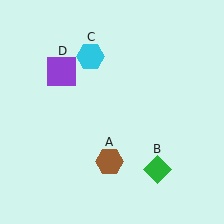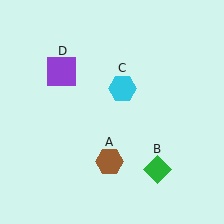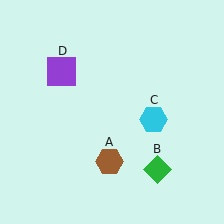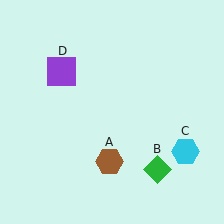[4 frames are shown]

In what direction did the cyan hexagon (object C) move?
The cyan hexagon (object C) moved down and to the right.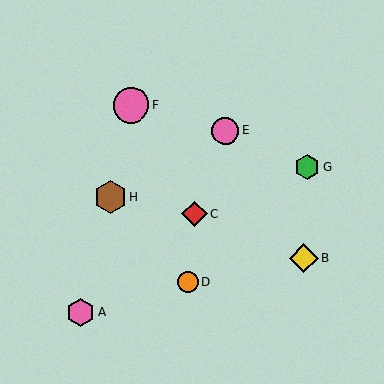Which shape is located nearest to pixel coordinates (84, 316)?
The pink hexagon (labeled A) at (81, 312) is nearest to that location.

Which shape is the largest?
The pink circle (labeled F) is the largest.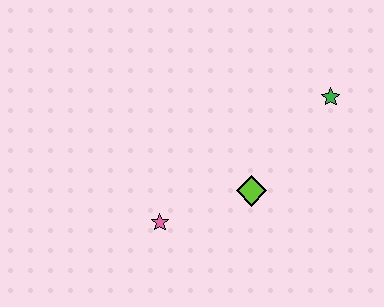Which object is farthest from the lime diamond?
The green star is farthest from the lime diamond.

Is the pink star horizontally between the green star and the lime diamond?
No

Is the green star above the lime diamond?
Yes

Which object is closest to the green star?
The lime diamond is closest to the green star.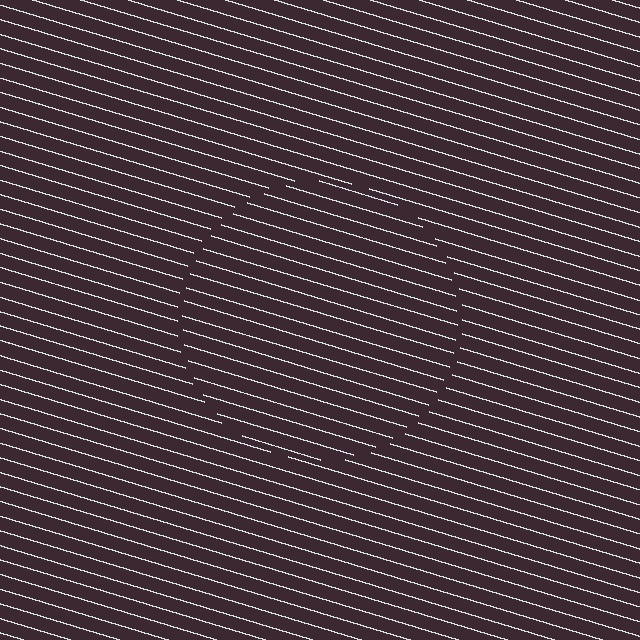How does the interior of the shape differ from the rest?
The interior of the shape contains the same grating, shifted by half a period — the contour is defined by the phase discontinuity where line-ends from the inner and outer gratings abut.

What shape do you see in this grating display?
An illusory circle. The interior of the shape contains the same grating, shifted by half a period — the contour is defined by the phase discontinuity where line-ends from the inner and outer gratings abut.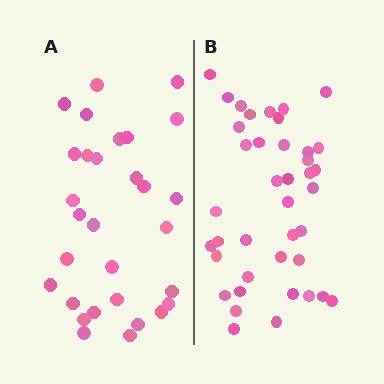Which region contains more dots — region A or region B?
Region B (the right region) has more dots.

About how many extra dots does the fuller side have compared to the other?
Region B has roughly 10 or so more dots than region A.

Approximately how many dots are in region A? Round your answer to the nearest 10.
About 30 dots.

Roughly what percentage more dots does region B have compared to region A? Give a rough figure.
About 35% more.